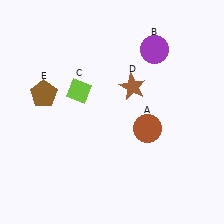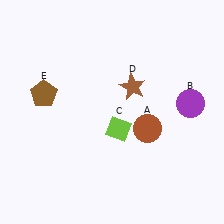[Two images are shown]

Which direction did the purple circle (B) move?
The purple circle (B) moved down.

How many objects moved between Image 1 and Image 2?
2 objects moved between the two images.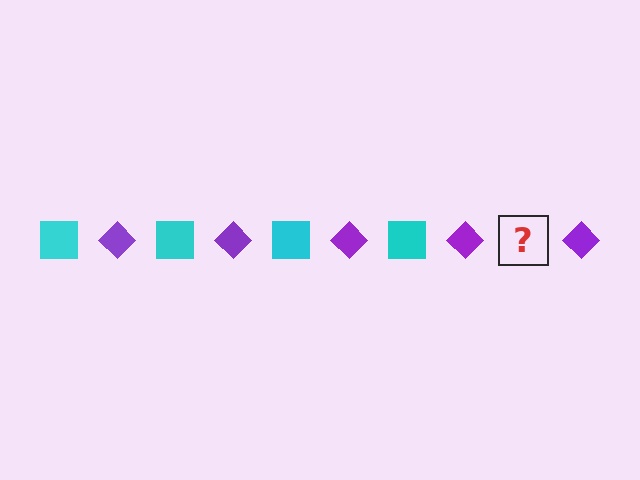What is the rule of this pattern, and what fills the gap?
The rule is that the pattern alternates between cyan square and purple diamond. The gap should be filled with a cyan square.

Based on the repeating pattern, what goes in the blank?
The blank should be a cyan square.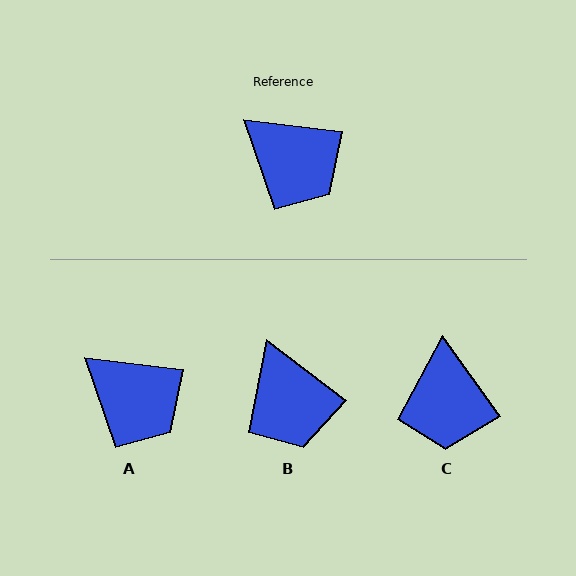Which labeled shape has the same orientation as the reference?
A.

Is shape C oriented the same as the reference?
No, it is off by about 47 degrees.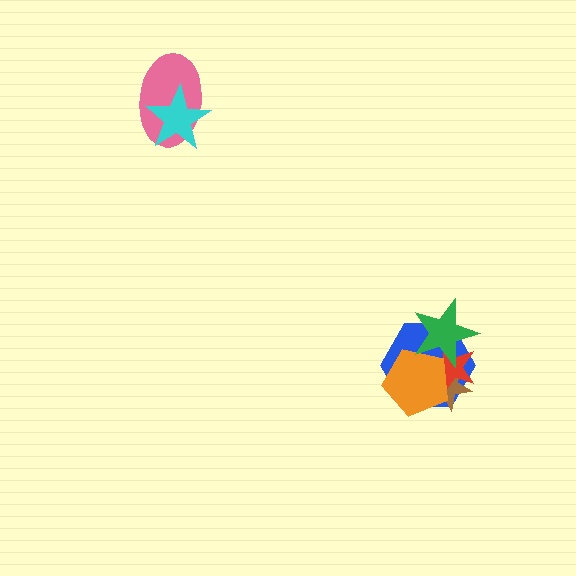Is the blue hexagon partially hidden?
Yes, it is partially covered by another shape.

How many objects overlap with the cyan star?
1 object overlaps with the cyan star.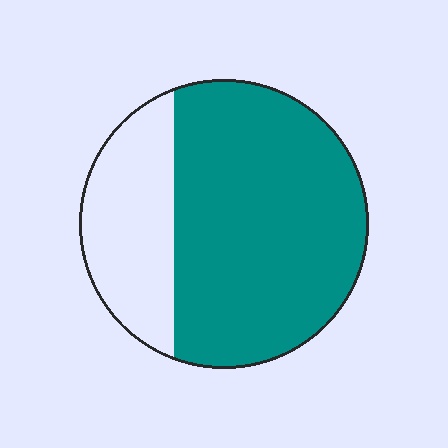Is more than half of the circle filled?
Yes.